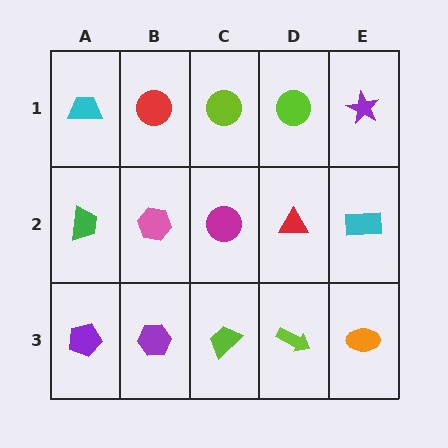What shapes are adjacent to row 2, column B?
A red circle (row 1, column B), a purple hexagon (row 3, column B), a green trapezoid (row 2, column A), a magenta circle (row 2, column C).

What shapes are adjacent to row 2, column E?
A purple star (row 1, column E), an orange ellipse (row 3, column E), a red triangle (row 2, column D).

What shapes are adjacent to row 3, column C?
A magenta circle (row 2, column C), a purple hexagon (row 3, column B), a lime arrow (row 3, column D).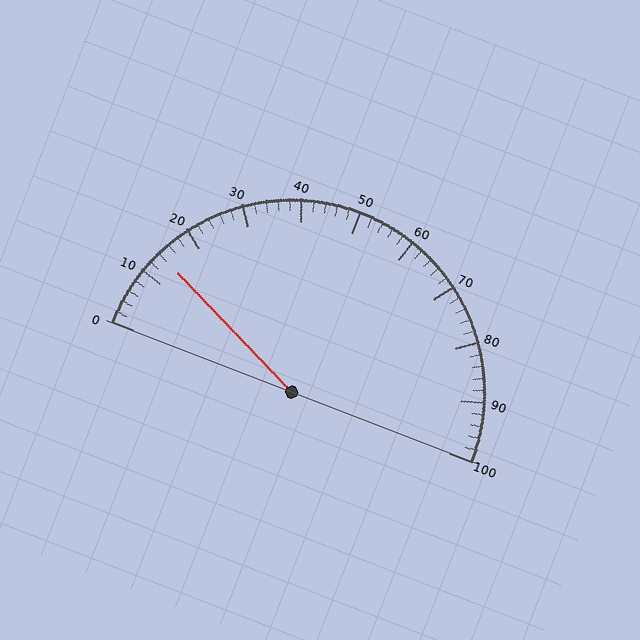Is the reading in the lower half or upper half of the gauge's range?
The reading is in the lower half of the range (0 to 100).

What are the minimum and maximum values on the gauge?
The gauge ranges from 0 to 100.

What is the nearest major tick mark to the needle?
The nearest major tick mark is 10.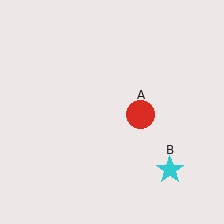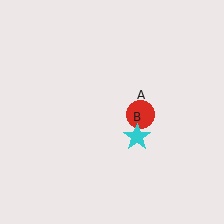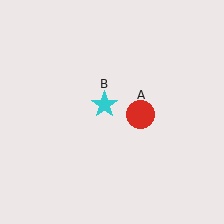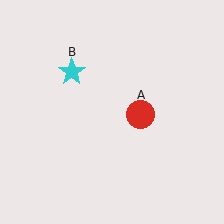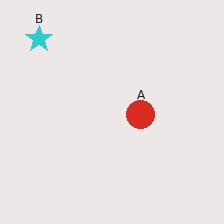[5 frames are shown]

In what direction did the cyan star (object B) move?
The cyan star (object B) moved up and to the left.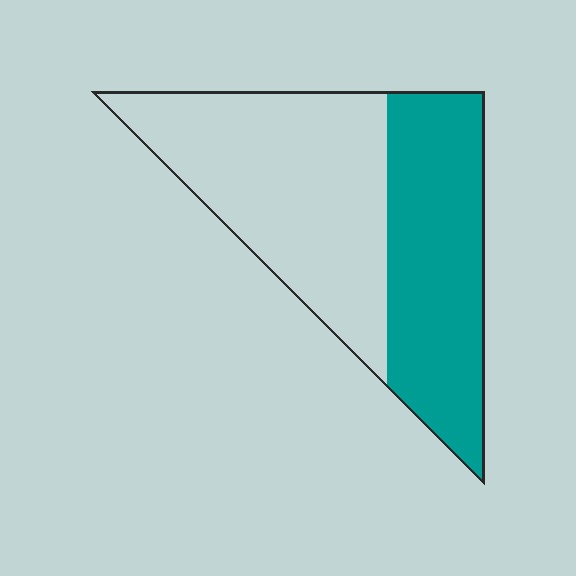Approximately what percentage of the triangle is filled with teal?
Approximately 45%.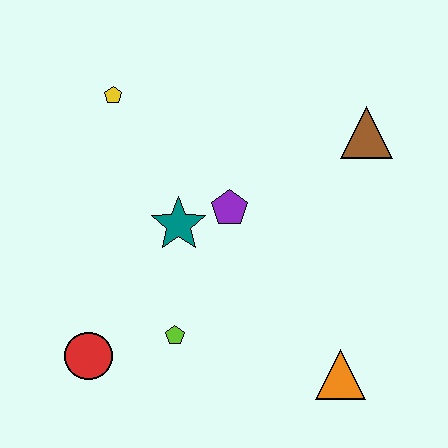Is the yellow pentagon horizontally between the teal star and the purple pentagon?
No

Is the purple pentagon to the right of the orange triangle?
No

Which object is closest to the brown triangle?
The purple pentagon is closest to the brown triangle.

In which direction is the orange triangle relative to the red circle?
The orange triangle is to the right of the red circle.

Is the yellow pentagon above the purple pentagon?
Yes